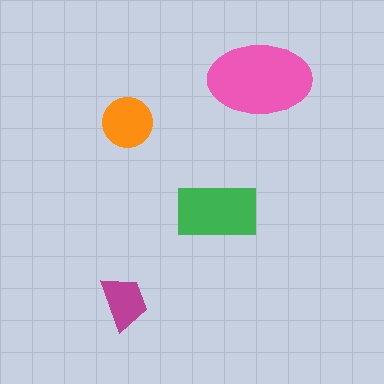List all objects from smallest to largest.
The magenta trapezoid, the orange circle, the green rectangle, the pink ellipse.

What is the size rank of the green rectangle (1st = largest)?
2nd.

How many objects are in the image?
There are 4 objects in the image.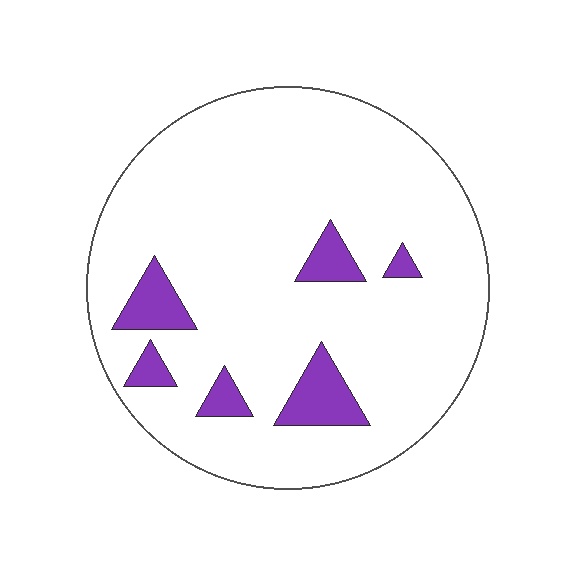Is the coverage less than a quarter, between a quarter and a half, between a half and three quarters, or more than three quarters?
Less than a quarter.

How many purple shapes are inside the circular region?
6.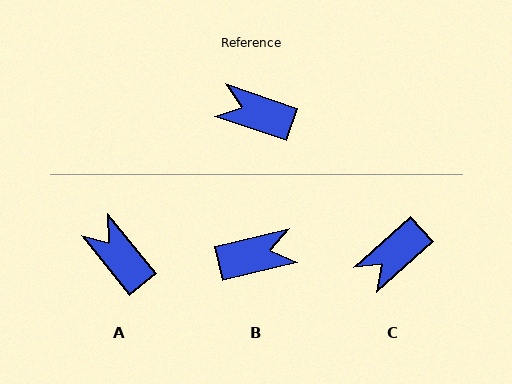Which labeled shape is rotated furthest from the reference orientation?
B, about 148 degrees away.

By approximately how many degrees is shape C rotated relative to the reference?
Approximately 60 degrees counter-clockwise.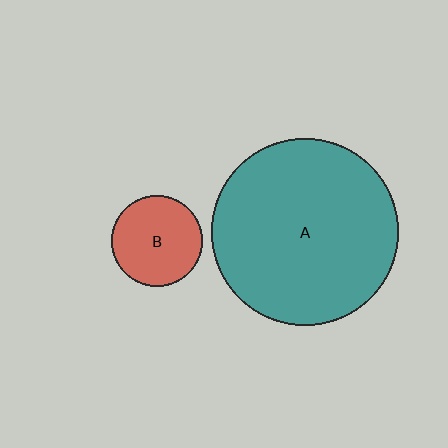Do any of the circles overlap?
No, none of the circles overlap.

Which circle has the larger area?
Circle A (teal).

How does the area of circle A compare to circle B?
Approximately 4.2 times.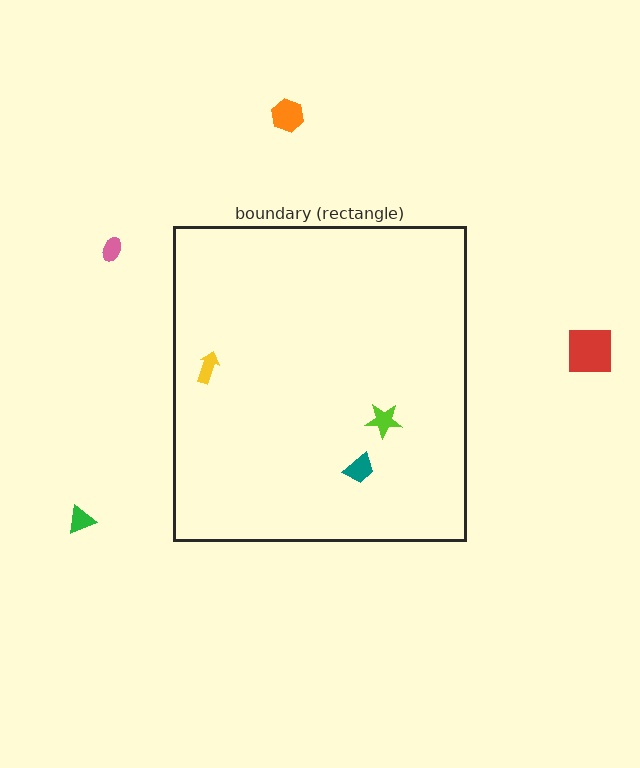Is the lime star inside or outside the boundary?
Inside.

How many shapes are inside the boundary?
3 inside, 4 outside.